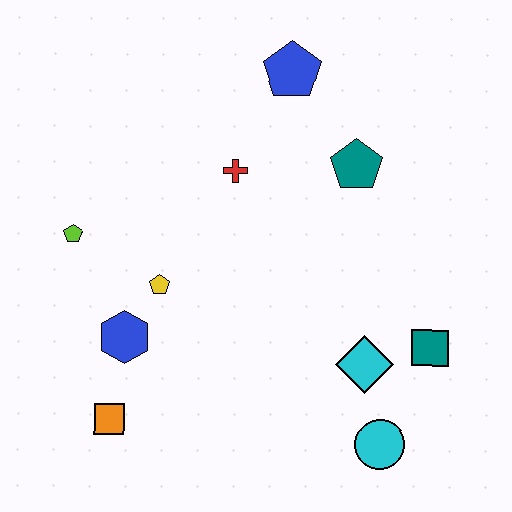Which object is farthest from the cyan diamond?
The lime pentagon is farthest from the cyan diamond.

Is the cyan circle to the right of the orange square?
Yes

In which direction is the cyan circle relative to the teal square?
The cyan circle is below the teal square.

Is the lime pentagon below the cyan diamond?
No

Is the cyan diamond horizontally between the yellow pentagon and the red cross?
No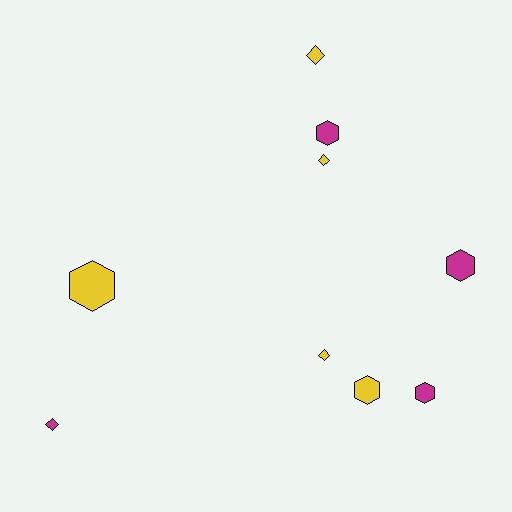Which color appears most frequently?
Yellow, with 5 objects.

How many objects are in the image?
There are 9 objects.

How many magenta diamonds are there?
There is 1 magenta diamond.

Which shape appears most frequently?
Hexagon, with 5 objects.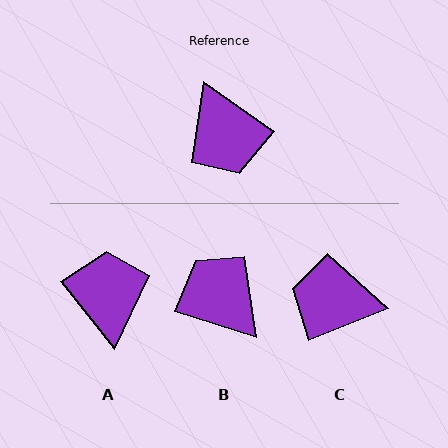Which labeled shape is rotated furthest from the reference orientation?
A, about 163 degrees away.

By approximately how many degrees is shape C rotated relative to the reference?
Approximately 123 degrees clockwise.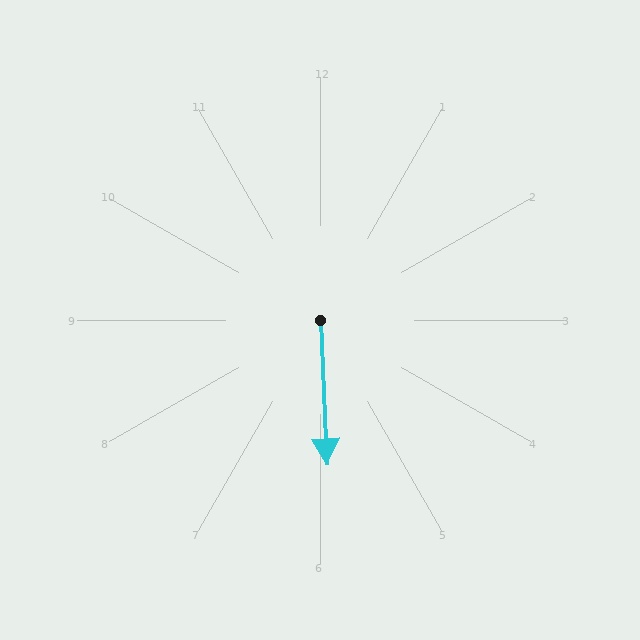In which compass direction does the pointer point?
South.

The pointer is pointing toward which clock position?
Roughly 6 o'clock.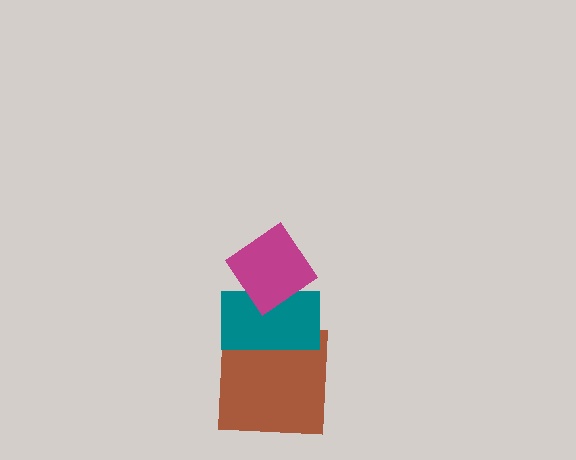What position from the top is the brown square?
The brown square is 3rd from the top.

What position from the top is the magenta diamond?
The magenta diamond is 1st from the top.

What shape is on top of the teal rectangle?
The magenta diamond is on top of the teal rectangle.